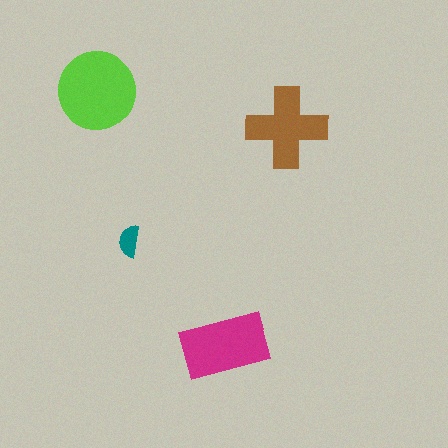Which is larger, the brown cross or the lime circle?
The lime circle.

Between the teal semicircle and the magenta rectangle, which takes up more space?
The magenta rectangle.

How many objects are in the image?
There are 4 objects in the image.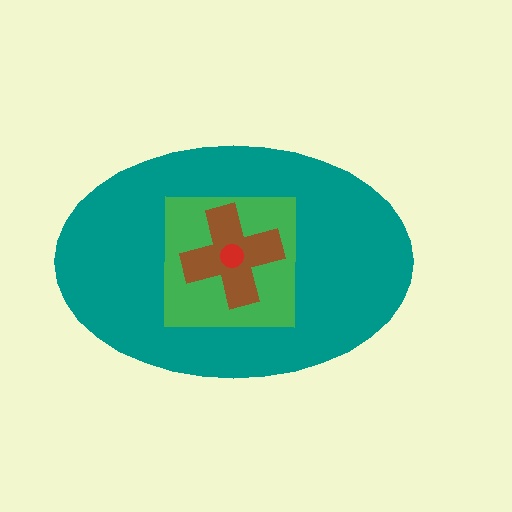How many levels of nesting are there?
4.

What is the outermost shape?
The teal ellipse.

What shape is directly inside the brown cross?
The red circle.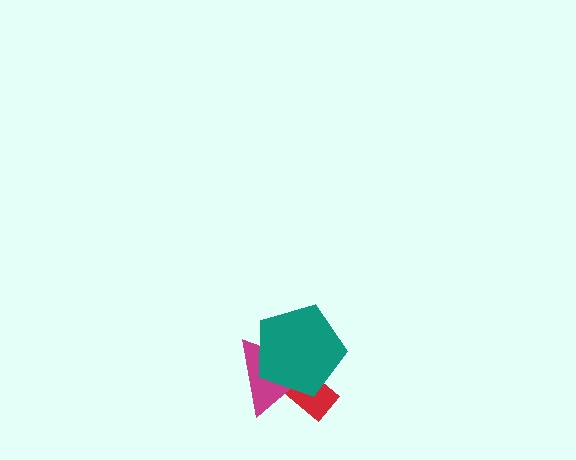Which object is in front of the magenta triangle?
The teal pentagon is in front of the magenta triangle.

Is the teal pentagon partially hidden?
No, no other shape covers it.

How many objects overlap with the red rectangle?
2 objects overlap with the red rectangle.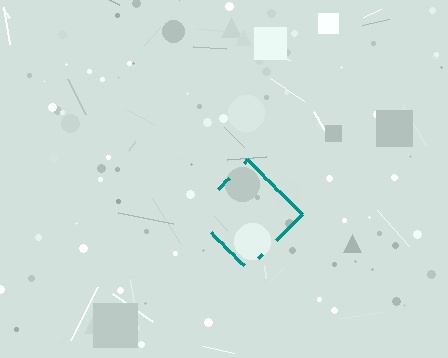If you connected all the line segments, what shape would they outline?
They would outline a diamond.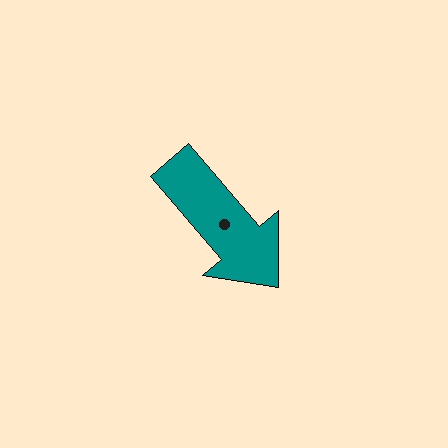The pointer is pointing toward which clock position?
Roughly 5 o'clock.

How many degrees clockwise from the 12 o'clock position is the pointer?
Approximately 140 degrees.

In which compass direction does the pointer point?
Southeast.